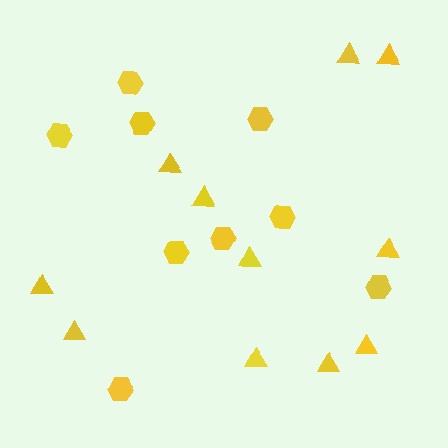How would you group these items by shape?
There are 2 groups: one group of triangles (11) and one group of hexagons (9).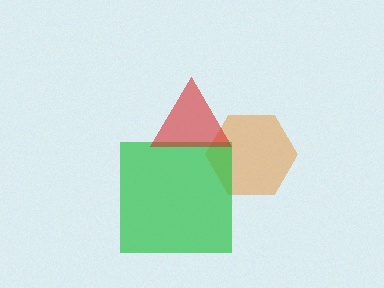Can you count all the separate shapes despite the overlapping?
Yes, there are 3 separate shapes.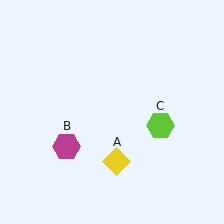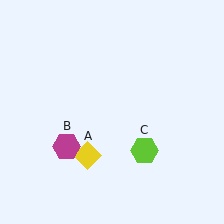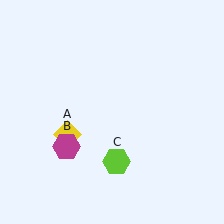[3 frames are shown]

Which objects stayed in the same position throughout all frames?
Magenta hexagon (object B) remained stationary.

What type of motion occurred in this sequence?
The yellow diamond (object A), lime hexagon (object C) rotated clockwise around the center of the scene.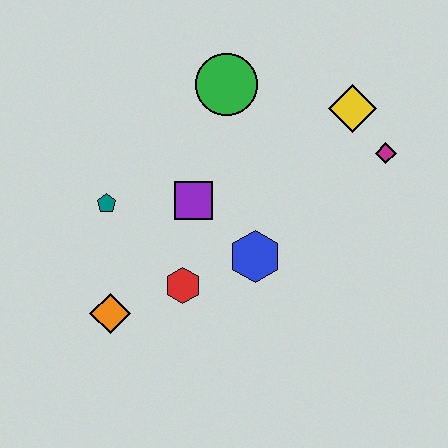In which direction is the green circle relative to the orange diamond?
The green circle is above the orange diamond.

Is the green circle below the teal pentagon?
No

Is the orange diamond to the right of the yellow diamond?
No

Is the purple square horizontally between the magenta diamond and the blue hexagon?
No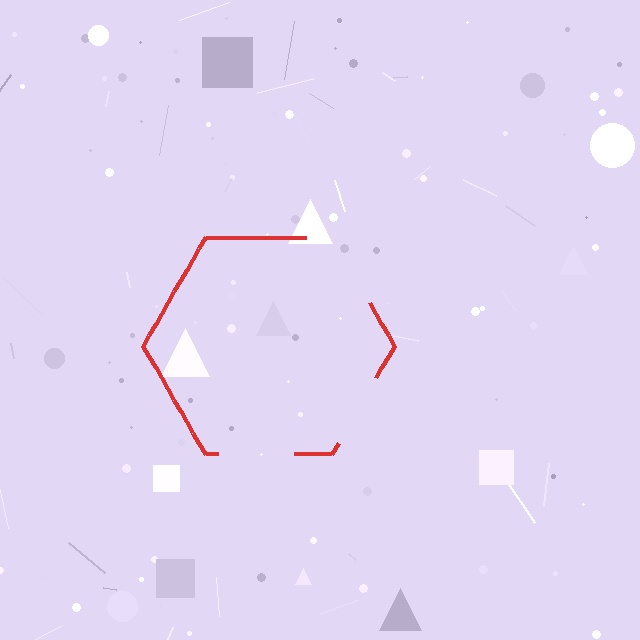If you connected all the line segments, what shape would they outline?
They would outline a hexagon.